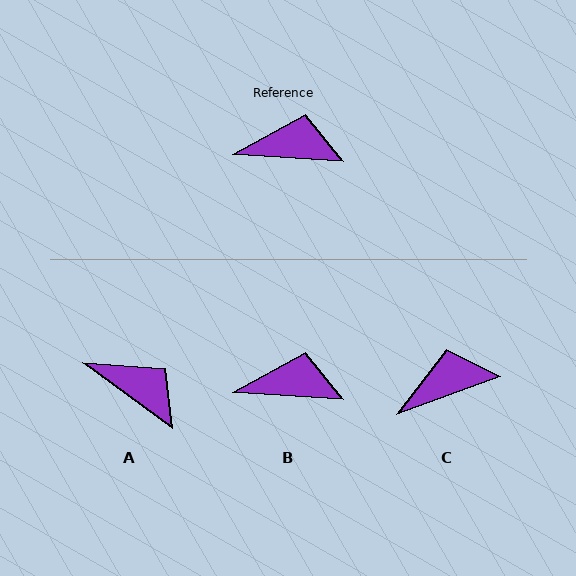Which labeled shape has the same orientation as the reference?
B.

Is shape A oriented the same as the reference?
No, it is off by about 33 degrees.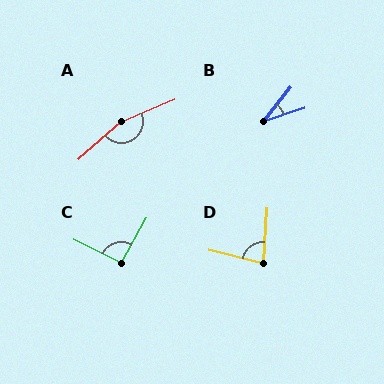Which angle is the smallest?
B, at approximately 33 degrees.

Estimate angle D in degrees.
Approximately 80 degrees.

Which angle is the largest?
A, at approximately 161 degrees.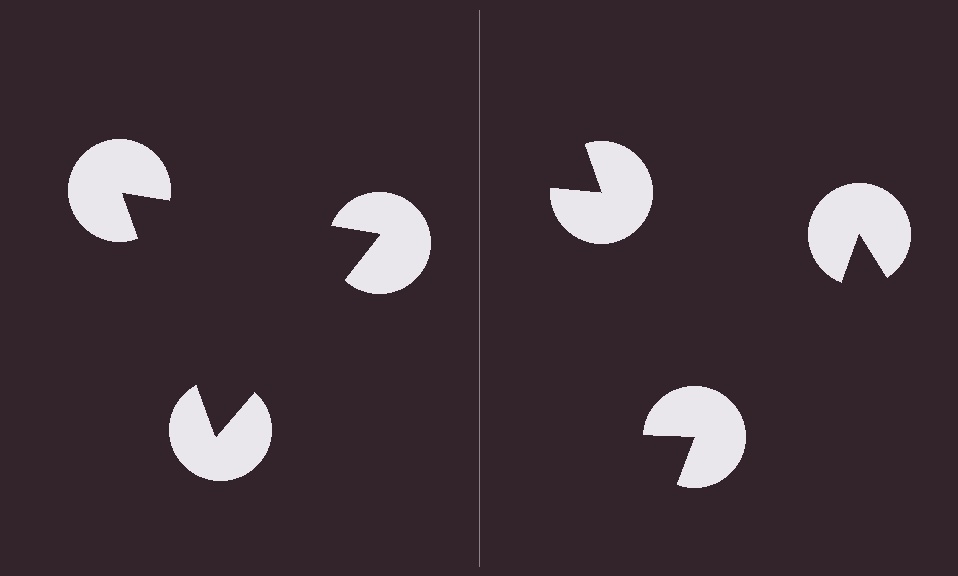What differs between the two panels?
The pac-man discs are positioned identically on both sides; only the wedge orientations differ. On the left they align to a triangle; on the right they are misaligned.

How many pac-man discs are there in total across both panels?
6 — 3 on each side.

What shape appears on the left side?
An illusory triangle.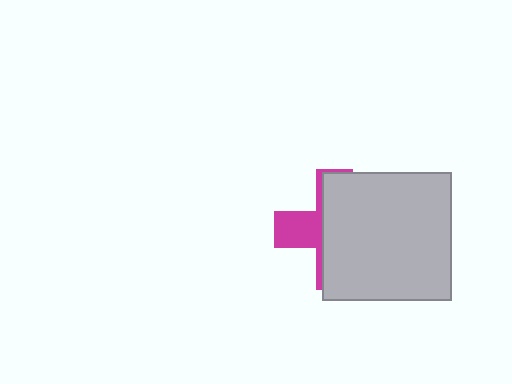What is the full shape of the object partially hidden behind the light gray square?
The partially hidden object is a magenta cross.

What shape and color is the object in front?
The object in front is a light gray square.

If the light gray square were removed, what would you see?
You would see the complete magenta cross.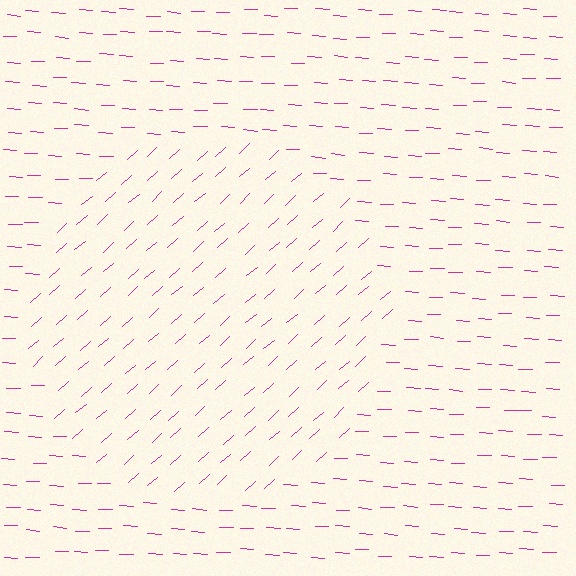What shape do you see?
I see a circle.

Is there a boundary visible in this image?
Yes, there is a texture boundary formed by a change in line orientation.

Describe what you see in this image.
The image is filled with small magenta line segments. A circle region in the image has lines oriented differently from the surrounding lines, creating a visible texture boundary.